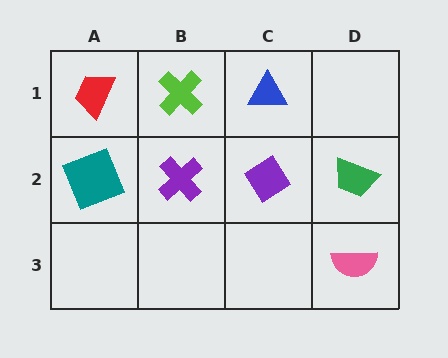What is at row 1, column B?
A lime cross.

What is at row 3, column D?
A pink semicircle.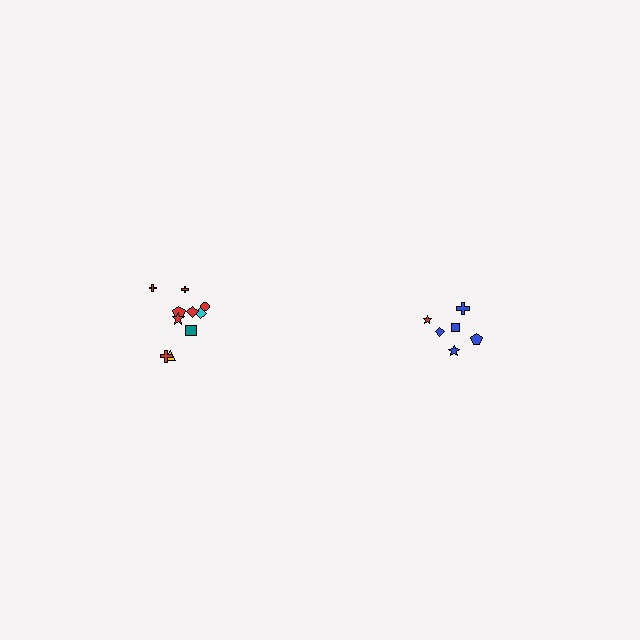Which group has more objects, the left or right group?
The left group.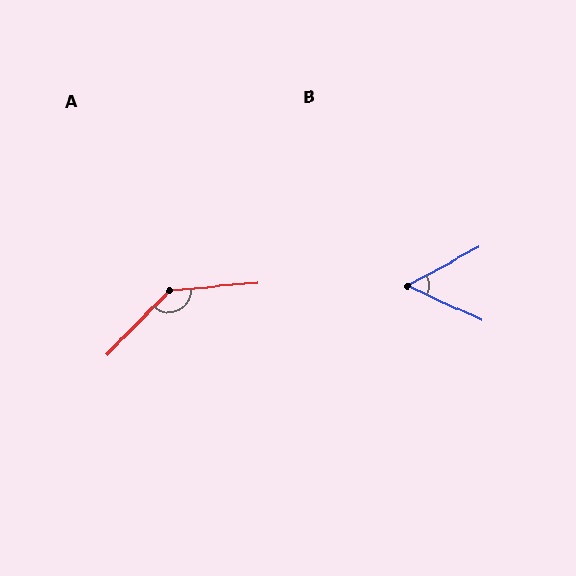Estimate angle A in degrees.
Approximately 140 degrees.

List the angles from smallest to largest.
B (53°), A (140°).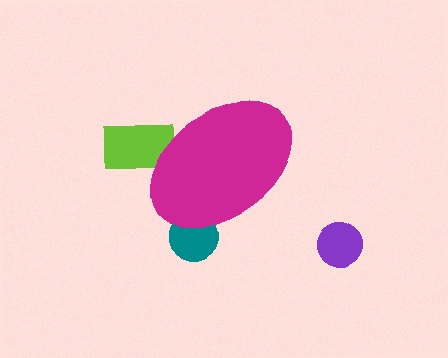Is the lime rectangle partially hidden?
Yes, the lime rectangle is partially hidden behind the magenta ellipse.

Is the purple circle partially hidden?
No, the purple circle is fully visible.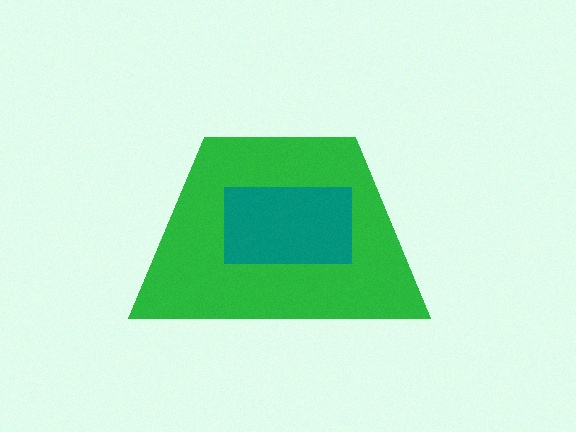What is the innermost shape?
The teal rectangle.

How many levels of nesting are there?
2.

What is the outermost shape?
The green trapezoid.